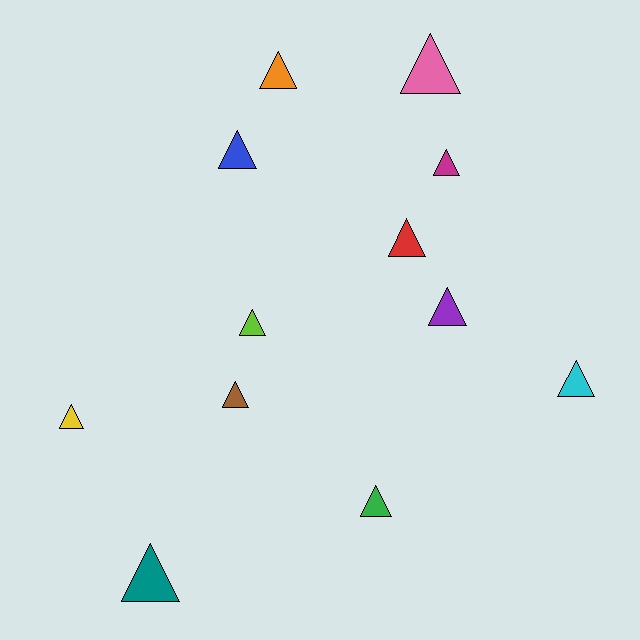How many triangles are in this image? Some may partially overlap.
There are 12 triangles.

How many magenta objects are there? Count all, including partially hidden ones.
There is 1 magenta object.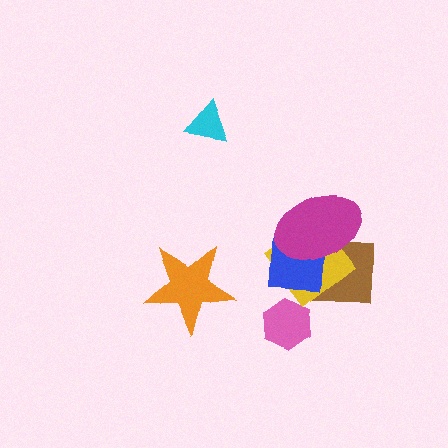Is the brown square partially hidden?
Yes, it is partially covered by another shape.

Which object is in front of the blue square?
The magenta ellipse is in front of the blue square.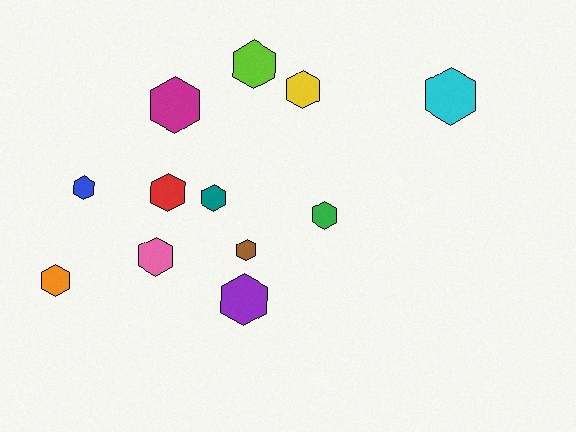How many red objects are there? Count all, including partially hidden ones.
There is 1 red object.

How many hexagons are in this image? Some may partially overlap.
There are 12 hexagons.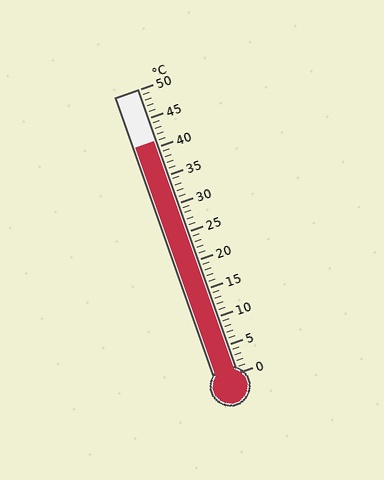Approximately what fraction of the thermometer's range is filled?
The thermometer is filled to approximately 80% of its range.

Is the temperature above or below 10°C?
The temperature is above 10°C.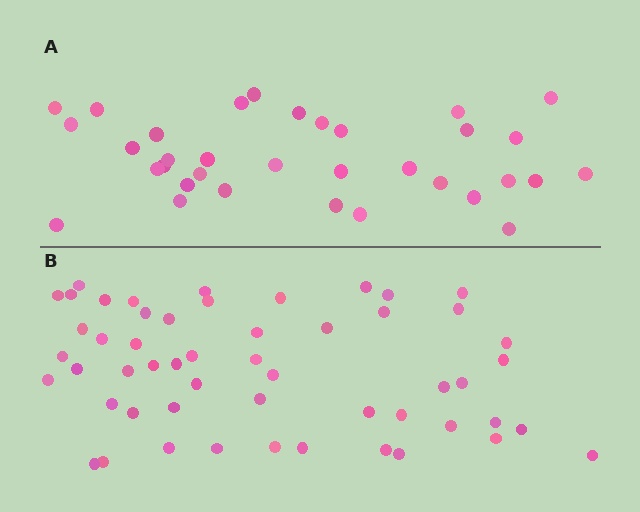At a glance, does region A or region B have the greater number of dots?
Region B (the bottom region) has more dots.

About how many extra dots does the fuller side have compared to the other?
Region B has approximately 20 more dots than region A.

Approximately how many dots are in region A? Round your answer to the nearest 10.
About 30 dots. (The exact count is 34, which rounds to 30.)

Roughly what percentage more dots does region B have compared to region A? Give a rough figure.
About 55% more.